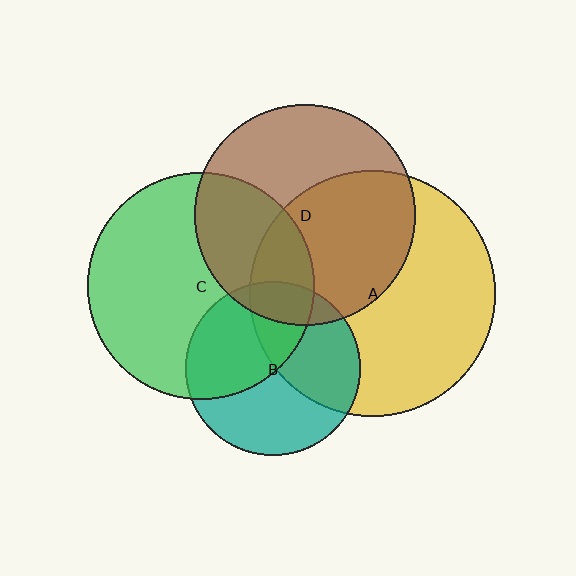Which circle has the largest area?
Circle A (yellow).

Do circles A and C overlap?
Yes.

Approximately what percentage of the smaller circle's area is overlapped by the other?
Approximately 20%.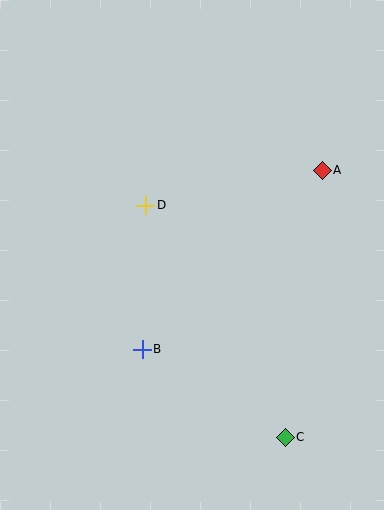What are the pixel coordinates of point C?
Point C is at (285, 437).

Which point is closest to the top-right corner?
Point A is closest to the top-right corner.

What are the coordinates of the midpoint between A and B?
The midpoint between A and B is at (232, 260).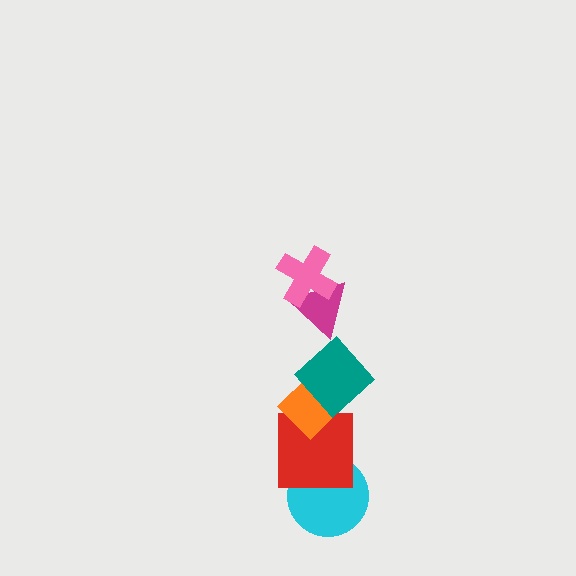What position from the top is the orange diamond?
The orange diamond is 4th from the top.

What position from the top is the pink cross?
The pink cross is 1st from the top.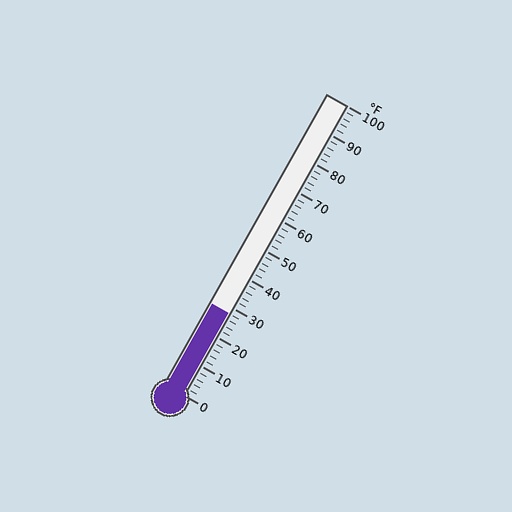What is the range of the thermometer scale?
The thermometer scale ranges from 0°F to 100°F.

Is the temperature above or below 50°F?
The temperature is below 50°F.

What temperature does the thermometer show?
The thermometer shows approximately 28°F.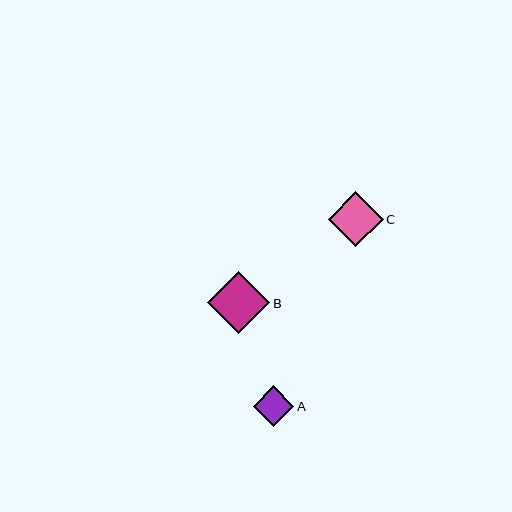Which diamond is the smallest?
Diamond A is the smallest with a size of approximately 40 pixels.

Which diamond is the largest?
Diamond B is the largest with a size of approximately 62 pixels.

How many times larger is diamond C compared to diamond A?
Diamond C is approximately 1.4 times the size of diamond A.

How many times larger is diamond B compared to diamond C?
Diamond B is approximately 1.1 times the size of diamond C.